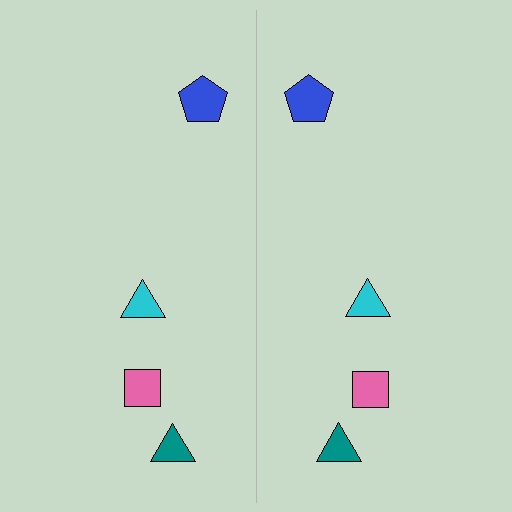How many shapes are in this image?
There are 8 shapes in this image.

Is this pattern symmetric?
Yes, this pattern has bilateral (reflection) symmetry.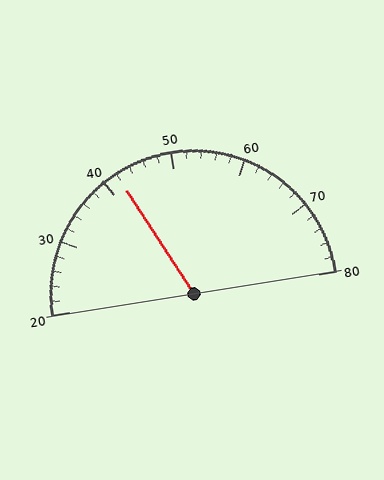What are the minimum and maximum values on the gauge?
The gauge ranges from 20 to 80.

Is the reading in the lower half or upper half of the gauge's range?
The reading is in the lower half of the range (20 to 80).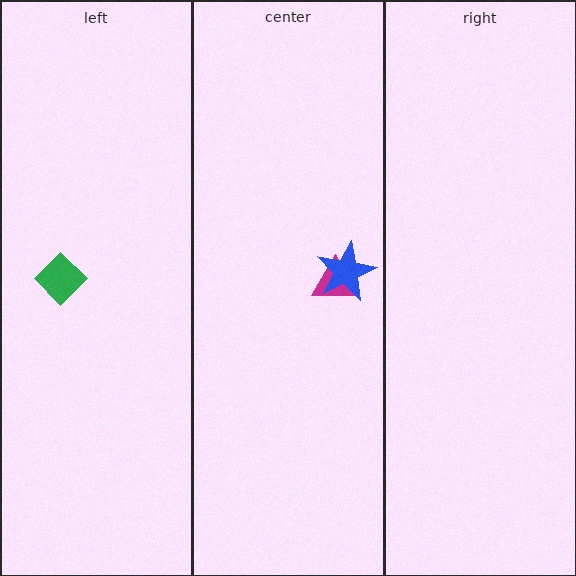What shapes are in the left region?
The green diamond.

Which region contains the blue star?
The center region.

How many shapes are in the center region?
2.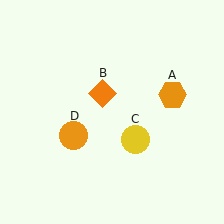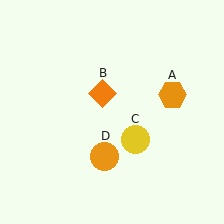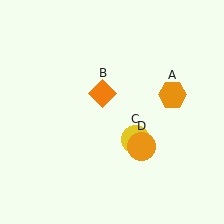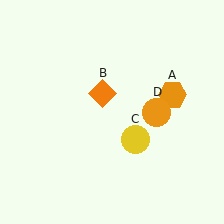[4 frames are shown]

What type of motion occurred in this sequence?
The orange circle (object D) rotated counterclockwise around the center of the scene.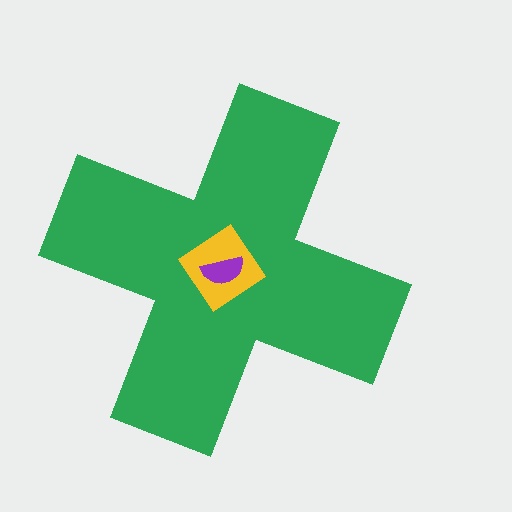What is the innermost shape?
The purple semicircle.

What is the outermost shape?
The green cross.